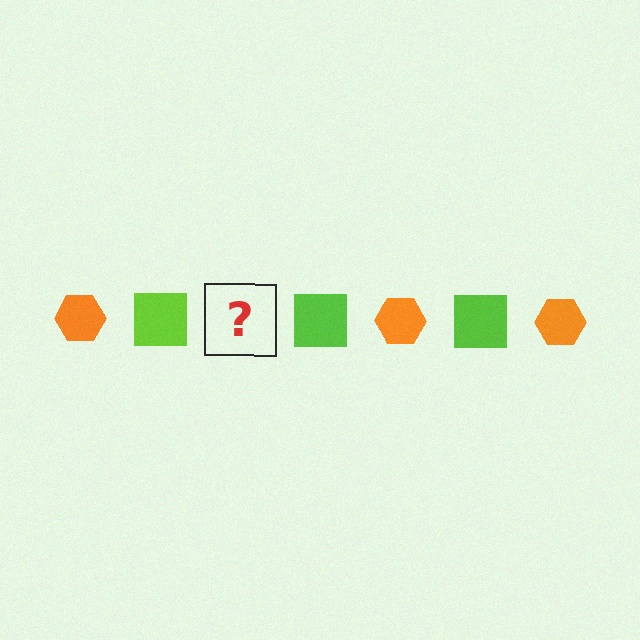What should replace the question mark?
The question mark should be replaced with an orange hexagon.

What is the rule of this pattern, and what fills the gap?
The rule is that the pattern alternates between orange hexagon and lime square. The gap should be filled with an orange hexagon.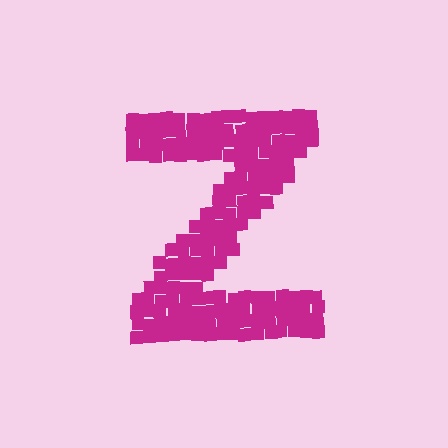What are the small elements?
The small elements are squares.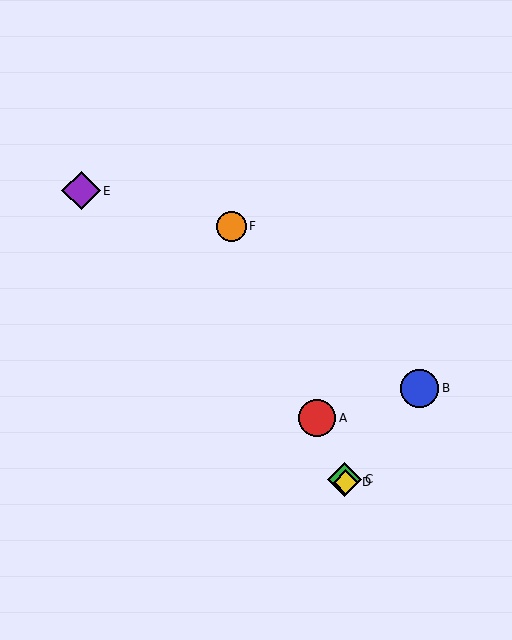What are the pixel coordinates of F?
Object F is at (231, 226).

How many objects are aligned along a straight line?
4 objects (A, C, D, F) are aligned along a straight line.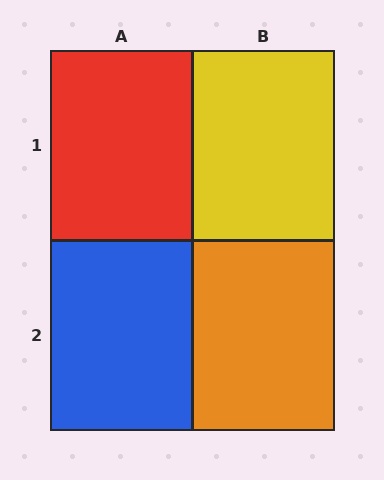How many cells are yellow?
1 cell is yellow.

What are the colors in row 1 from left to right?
Red, yellow.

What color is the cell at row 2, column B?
Orange.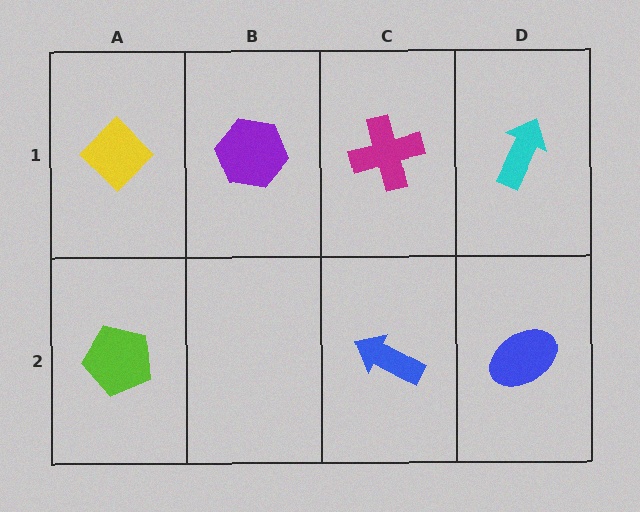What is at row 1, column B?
A purple hexagon.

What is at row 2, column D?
A blue ellipse.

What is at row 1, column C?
A magenta cross.